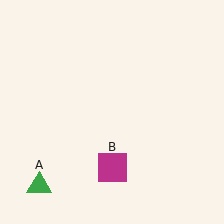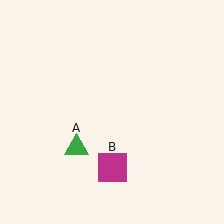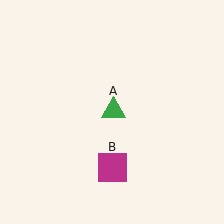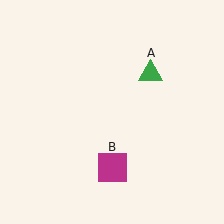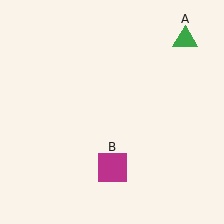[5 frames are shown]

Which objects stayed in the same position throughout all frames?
Magenta square (object B) remained stationary.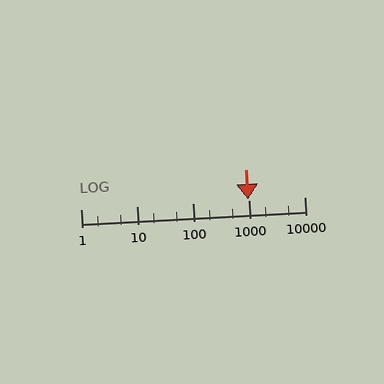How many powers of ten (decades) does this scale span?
The scale spans 4 decades, from 1 to 10000.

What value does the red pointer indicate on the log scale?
The pointer indicates approximately 990.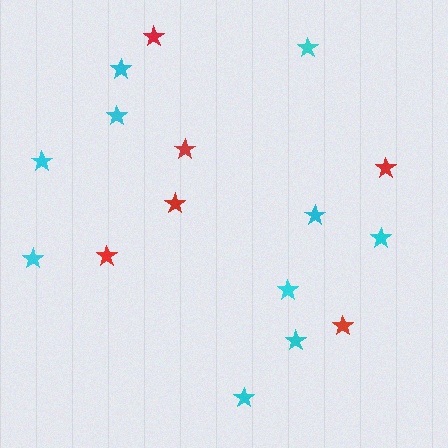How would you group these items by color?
There are 2 groups: one group of red stars (6) and one group of cyan stars (10).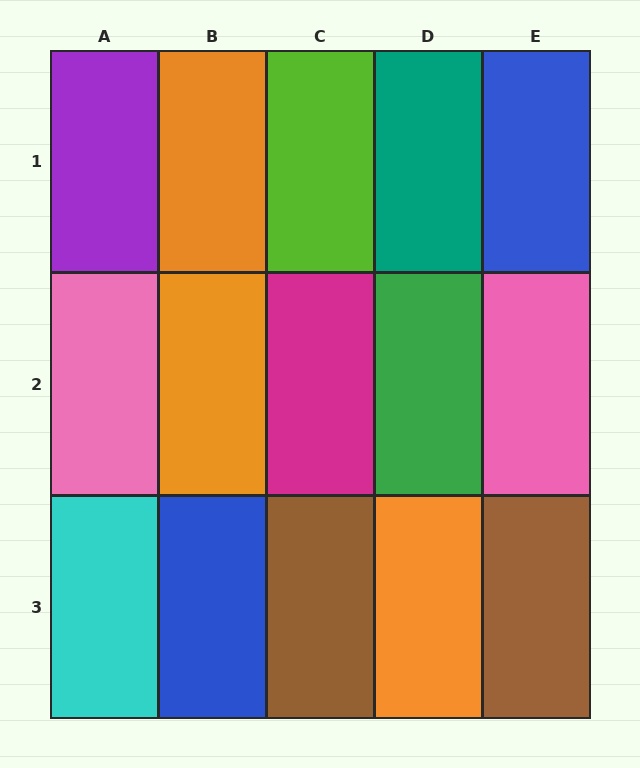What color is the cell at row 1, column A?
Purple.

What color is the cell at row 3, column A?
Cyan.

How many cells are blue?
2 cells are blue.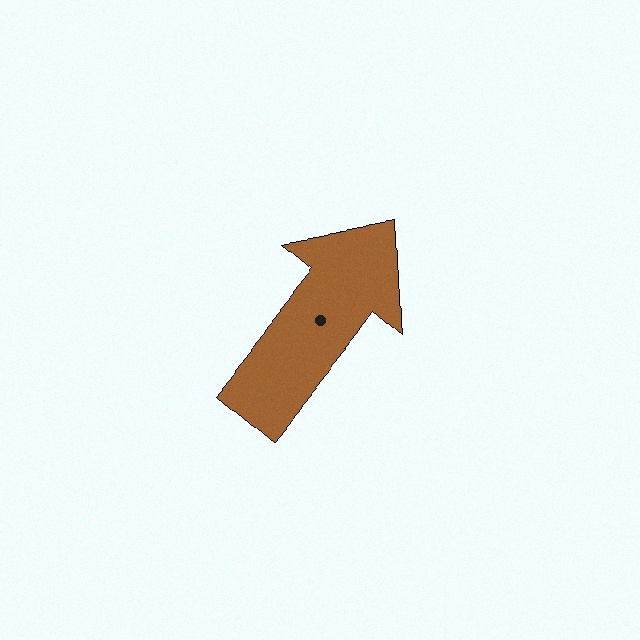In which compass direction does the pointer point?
Northeast.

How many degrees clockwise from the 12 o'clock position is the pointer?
Approximately 39 degrees.